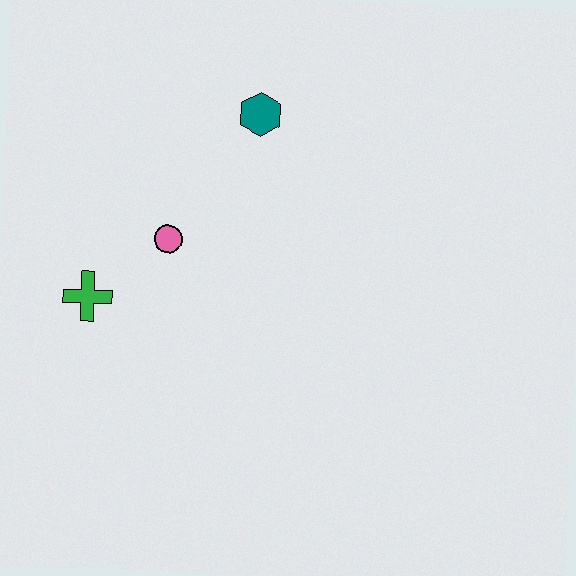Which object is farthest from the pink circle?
The teal hexagon is farthest from the pink circle.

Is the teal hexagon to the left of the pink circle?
No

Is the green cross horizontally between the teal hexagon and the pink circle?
No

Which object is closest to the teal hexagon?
The pink circle is closest to the teal hexagon.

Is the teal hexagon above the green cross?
Yes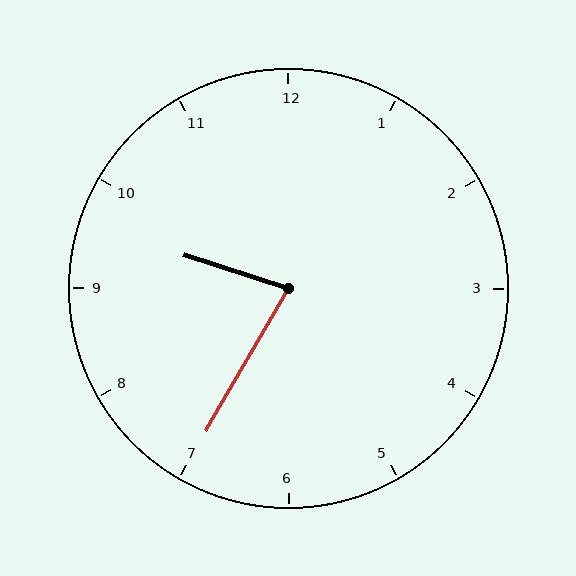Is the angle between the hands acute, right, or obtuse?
It is acute.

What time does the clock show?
9:35.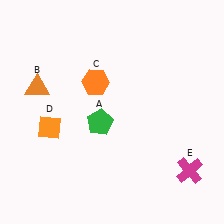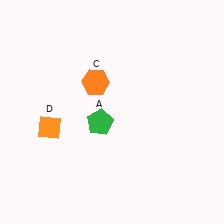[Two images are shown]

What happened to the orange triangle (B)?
The orange triangle (B) was removed in Image 2. It was in the top-left area of Image 1.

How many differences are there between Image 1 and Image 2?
There are 2 differences between the two images.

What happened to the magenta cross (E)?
The magenta cross (E) was removed in Image 2. It was in the bottom-right area of Image 1.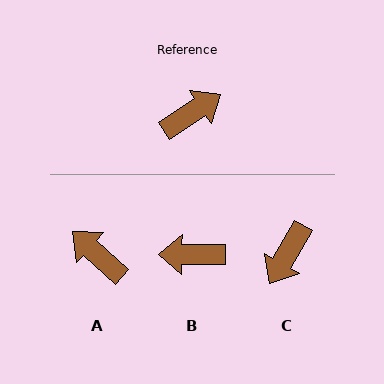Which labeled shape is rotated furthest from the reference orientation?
C, about 153 degrees away.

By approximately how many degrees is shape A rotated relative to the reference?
Approximately 104 degrees counter-clockwise.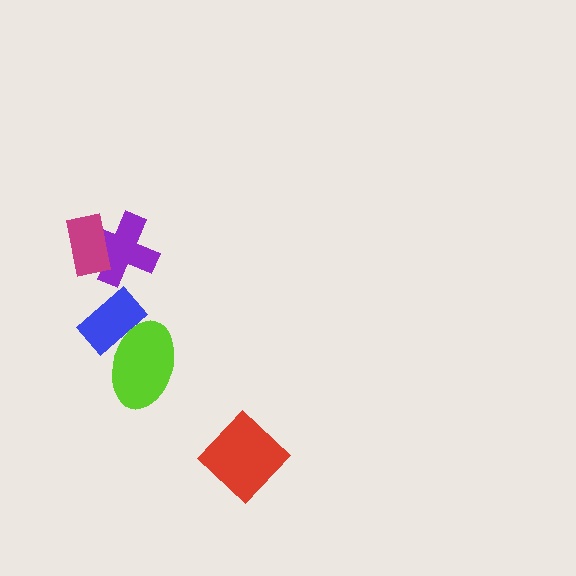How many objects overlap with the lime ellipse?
1 object overlaps with the lime ellipse.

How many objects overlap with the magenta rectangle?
1 object overlaps with the magenta rectangle.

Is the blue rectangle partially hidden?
Yes, it is partially covered by another shape.